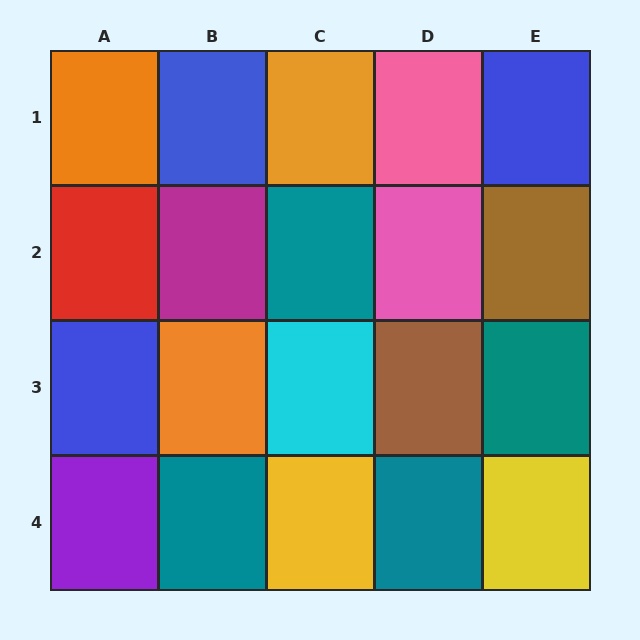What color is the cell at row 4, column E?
Yellow.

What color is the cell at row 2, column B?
Magenta.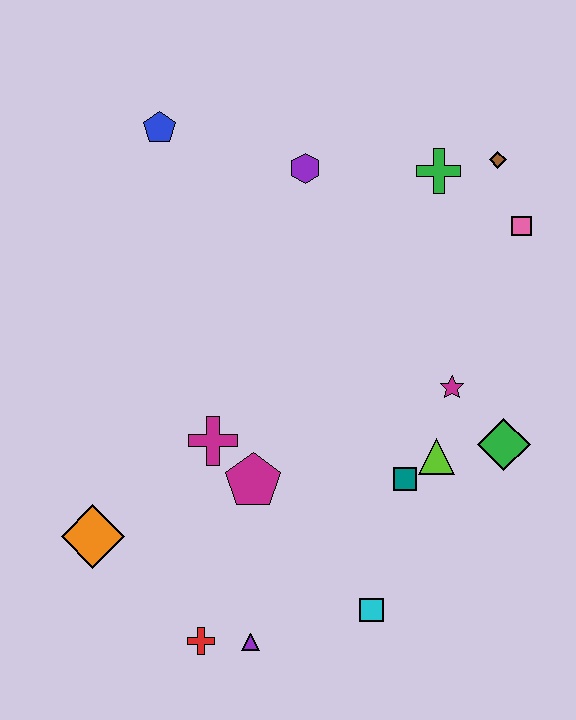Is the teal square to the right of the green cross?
No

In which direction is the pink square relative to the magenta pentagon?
The pink square is to the right of the magenta pentagon.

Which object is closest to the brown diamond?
The green cross is closest to the brown diamond.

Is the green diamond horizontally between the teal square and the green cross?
No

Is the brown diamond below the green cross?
No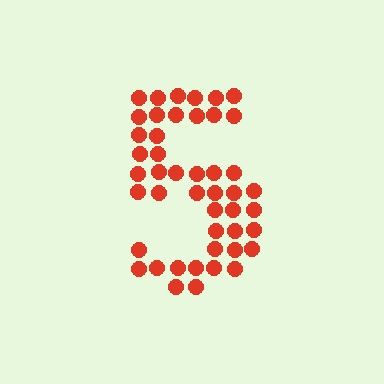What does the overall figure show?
The overall figure shows the digit 5.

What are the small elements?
The small elements are circles.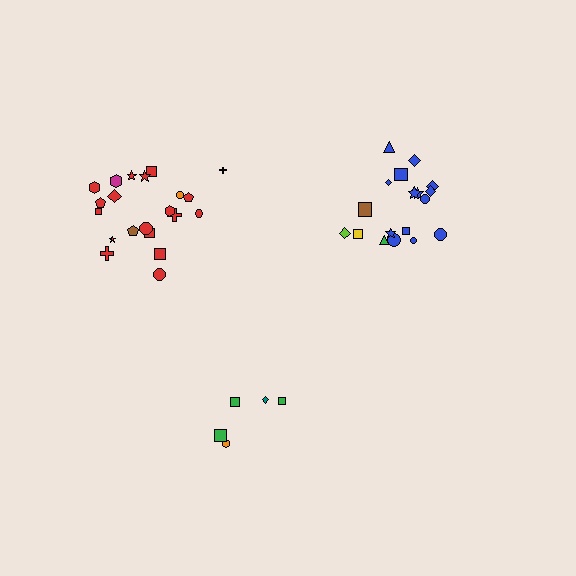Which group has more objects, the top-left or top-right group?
The top-left group.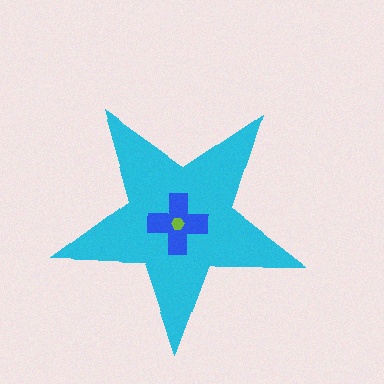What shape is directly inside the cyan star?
The blue cross.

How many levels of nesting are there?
3.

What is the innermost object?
The lime hexagon.